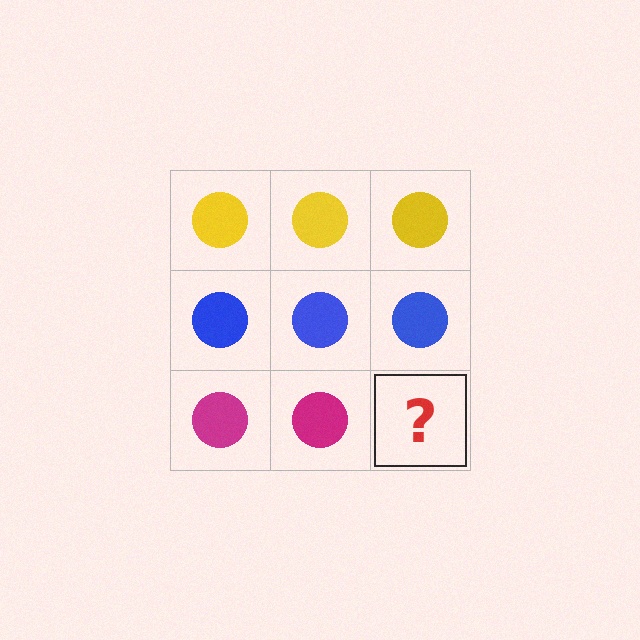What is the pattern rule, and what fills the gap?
The rule is that each row has a consistent color. The gap should be filled with a magenta circle.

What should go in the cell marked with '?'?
The missing cell should contain a magenta circle.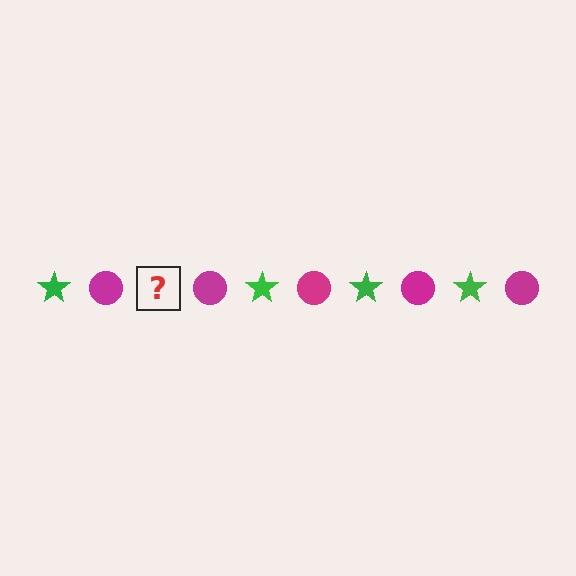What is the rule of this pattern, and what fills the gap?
The rule is that the pattern alternates between green star and magenta circle. The gap should be filled with a green star.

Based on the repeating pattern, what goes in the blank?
The blank should be a green star.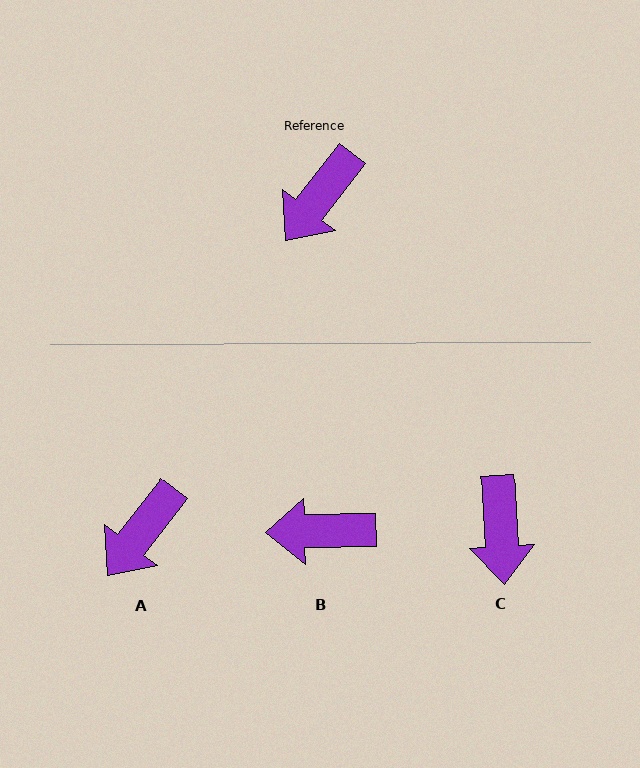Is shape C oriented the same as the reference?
No, it is off by about 41 degrees.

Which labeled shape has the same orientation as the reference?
A.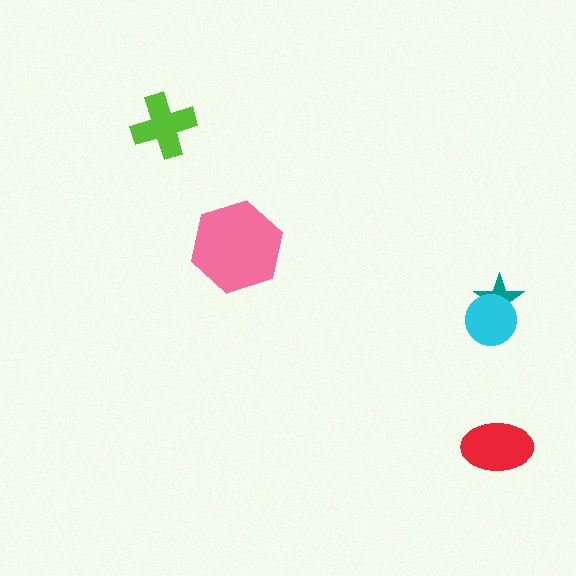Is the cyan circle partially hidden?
No, no other shape covers it.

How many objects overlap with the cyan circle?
1 object overlaps with the cyan circle.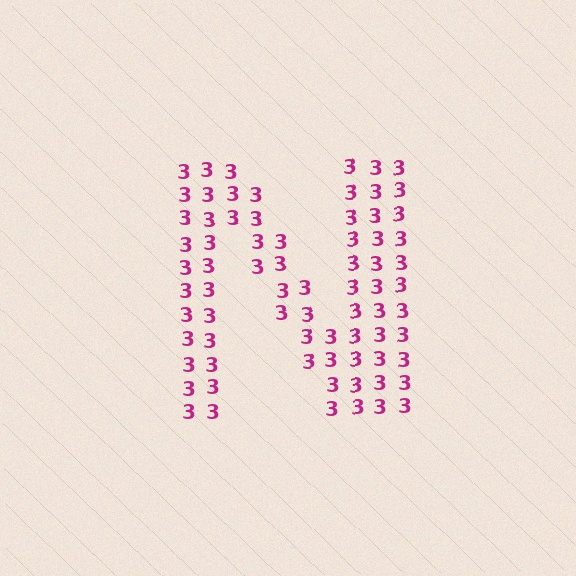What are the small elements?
The small elements are digit 3's.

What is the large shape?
The large shape is the letter N.